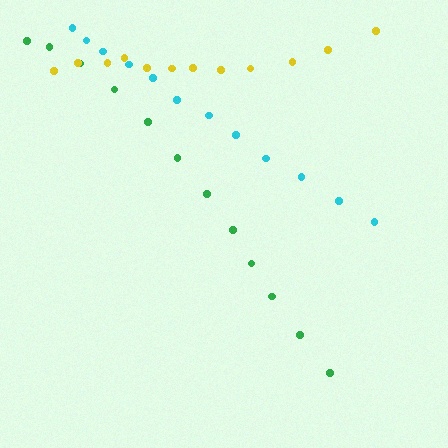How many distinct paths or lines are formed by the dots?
There are 3 distinct paths.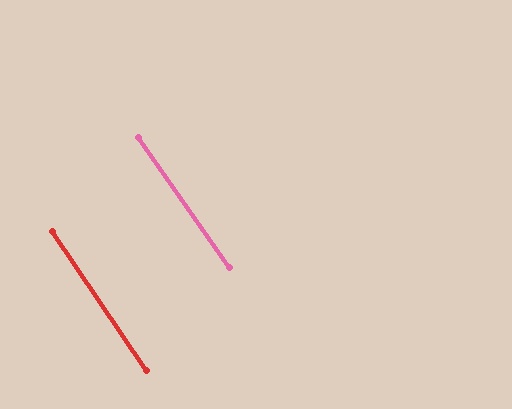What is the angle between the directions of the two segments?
Approximately 1 degree.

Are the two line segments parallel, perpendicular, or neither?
Parallel — their directions differ by only 1.2°.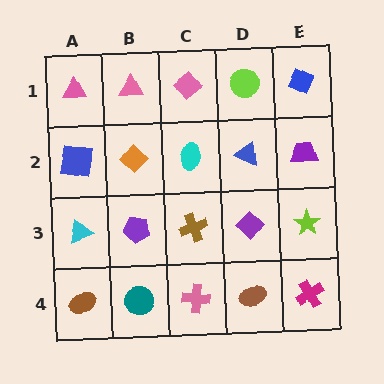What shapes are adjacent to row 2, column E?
A blue diamond (row 1, column E), a lime star (row 3, column E), a blue triangle (row 2, column D).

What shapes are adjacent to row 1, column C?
A cyan ellipse (row 2, column C), a pink triangle (row 1, column B), a lime circle (row 1, column D).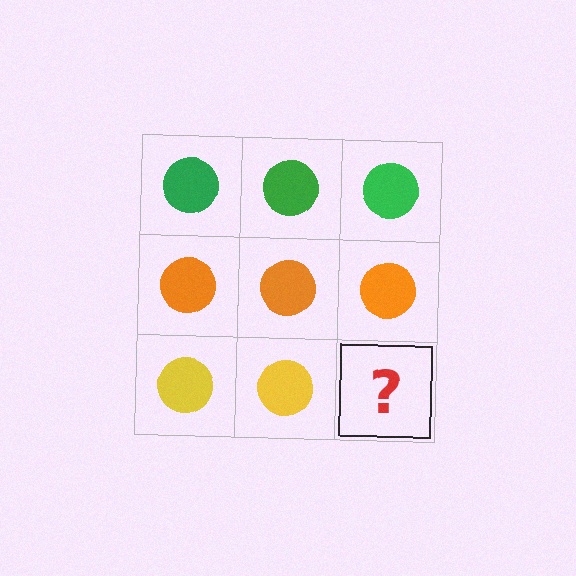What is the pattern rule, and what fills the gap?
The rule is that each row has a consistent color. The gap should be filled with a yellow circle.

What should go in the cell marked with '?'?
The missing cell should contain a yellow circle.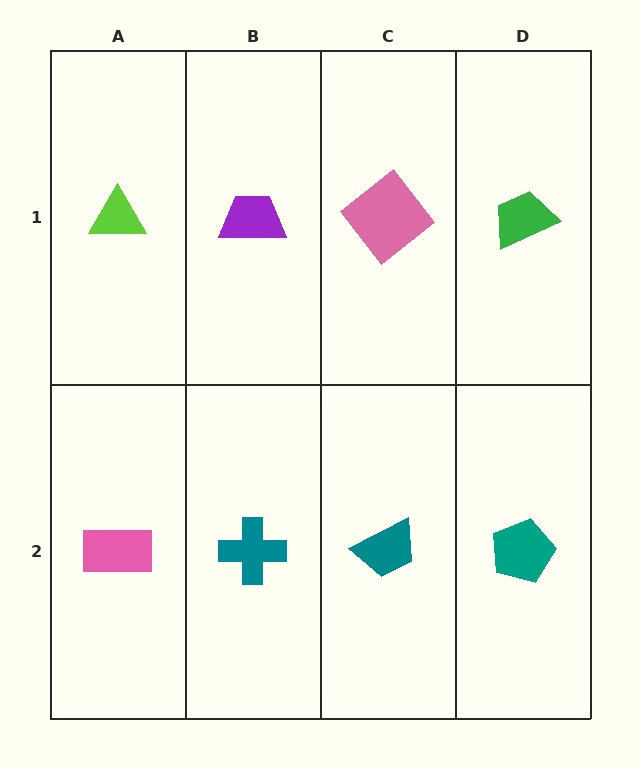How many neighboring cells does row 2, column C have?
3.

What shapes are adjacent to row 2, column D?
A green trapezoid (row 1, column D), a teal trapezoid (row 2, column C).